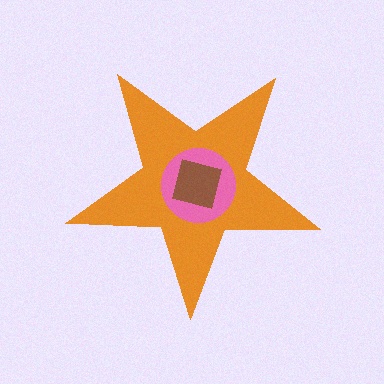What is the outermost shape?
The orange star.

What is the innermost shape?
The brown square.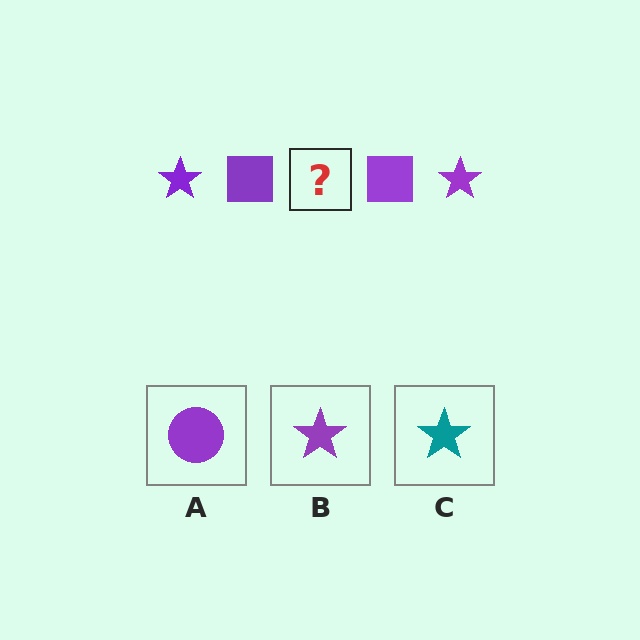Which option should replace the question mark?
Option B.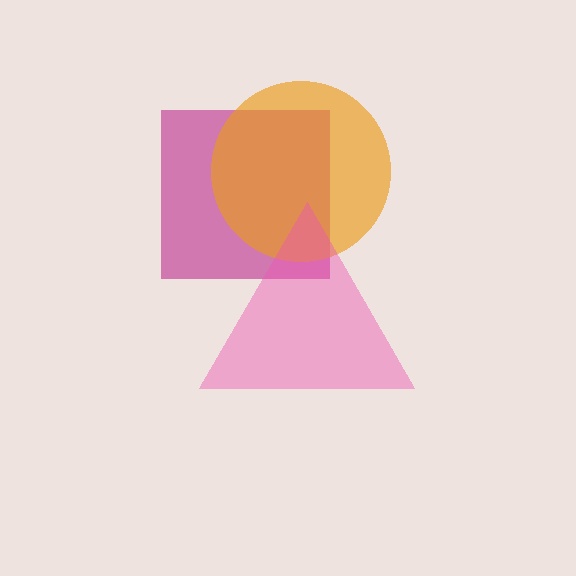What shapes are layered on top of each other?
The layered shapes are: a magenta square, an orange circle, a pink triangle.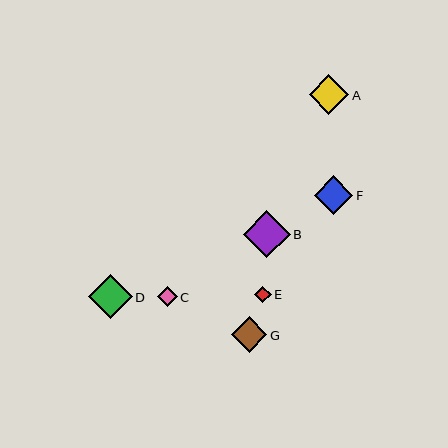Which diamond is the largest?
Diamond B is the largest with a size of approximately 47 pixels.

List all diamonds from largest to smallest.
From largest to smallest: B, D, A, F, G, C, E.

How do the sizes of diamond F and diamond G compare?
Diamond F and diamond G are approximately the same size.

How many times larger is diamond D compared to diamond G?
Diamond D is approximately 1.2 times the size of diamond G.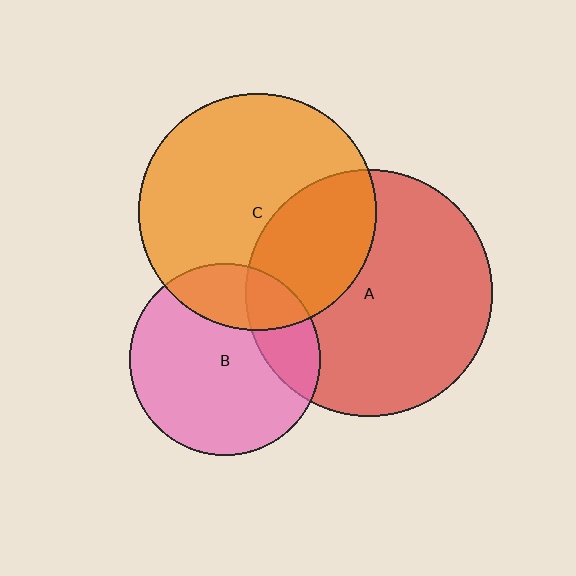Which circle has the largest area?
Circle A (red).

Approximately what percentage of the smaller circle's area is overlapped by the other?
Approximately 25%.